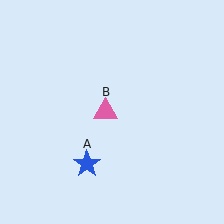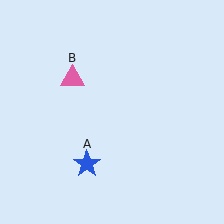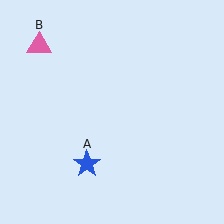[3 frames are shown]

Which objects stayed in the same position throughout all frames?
Blue star (object A) remained stationary.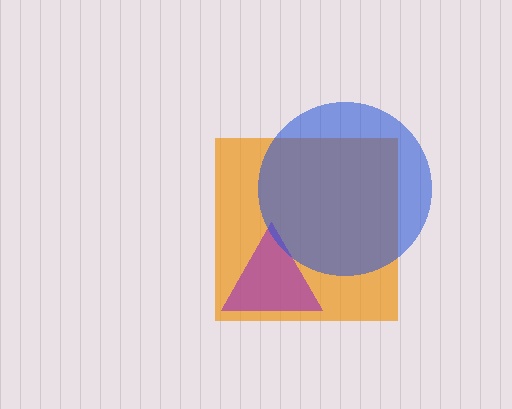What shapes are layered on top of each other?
The layered shapes are: an orange square, a purple triangle, a blue circle.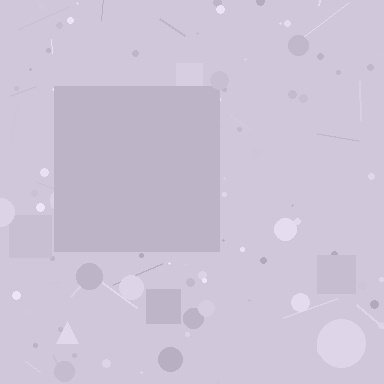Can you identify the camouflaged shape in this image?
The camouflaged shape is a square.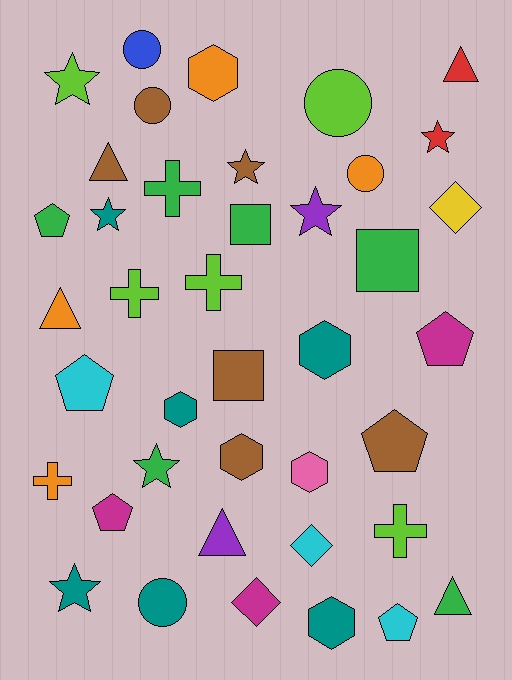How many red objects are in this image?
There are 2 red objects.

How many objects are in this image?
There are 40 objects.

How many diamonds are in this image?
There are 3 diamonds.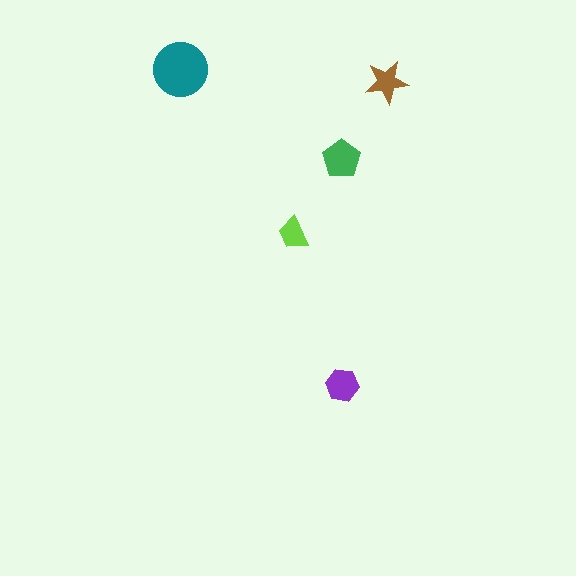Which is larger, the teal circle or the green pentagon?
The teal circle.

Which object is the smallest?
The lime trapezoid.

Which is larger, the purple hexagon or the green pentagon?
The green pentagon.